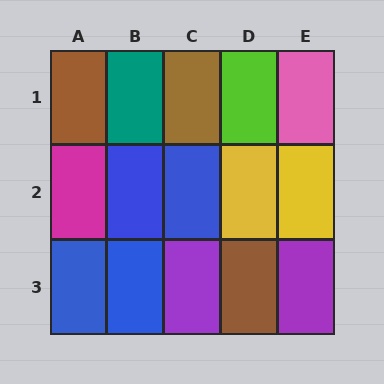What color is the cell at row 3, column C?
Purple.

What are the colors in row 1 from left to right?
Brown, teal, brown, lime, pink.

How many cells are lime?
1 cell is lime.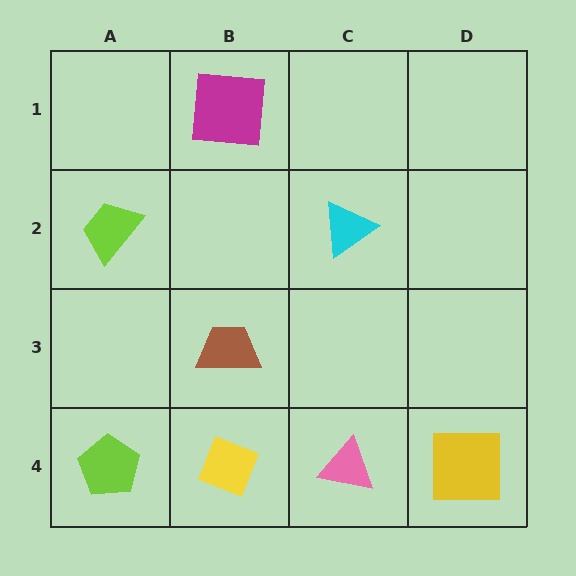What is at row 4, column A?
A lime pentagon.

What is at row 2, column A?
A lime trapezoid.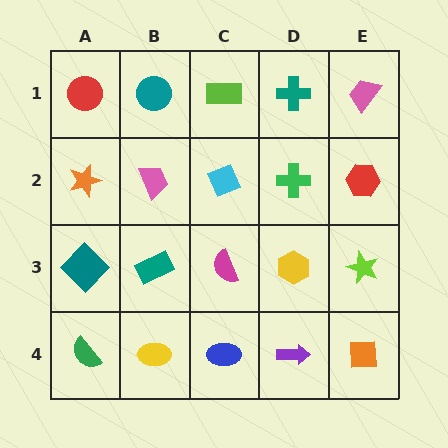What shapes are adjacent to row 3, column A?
An orange star (row 2, column A), a green semicircle (row 4, column A), a teal rectangle (row 3, column B).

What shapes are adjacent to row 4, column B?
A teal rectangle (row 3, column B), a green semicircle (row 4, column A), a blue ellipse (row 4, column C).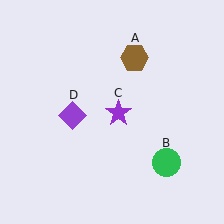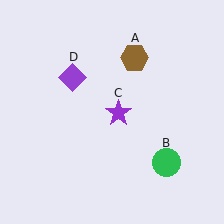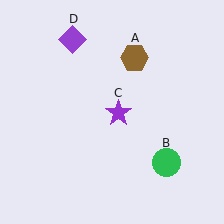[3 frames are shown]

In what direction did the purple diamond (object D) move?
The purple diamond (object D) moved up.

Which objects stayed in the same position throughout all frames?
Brown hexagon (object A) and green circle (object B) and purple star (object C) remained stationary.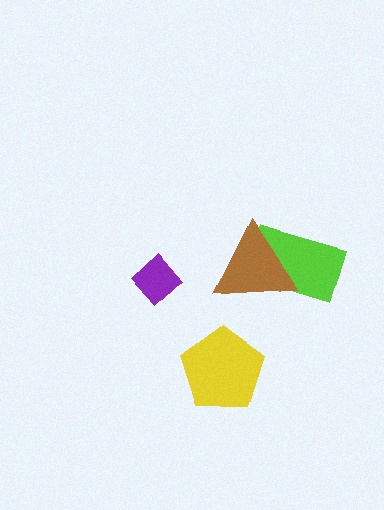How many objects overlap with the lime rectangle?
1 object overlaps with the lime rectangle.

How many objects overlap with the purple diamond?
0 objects overlap with the purple diamond.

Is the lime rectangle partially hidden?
Yes, it is partially covered by another shape.